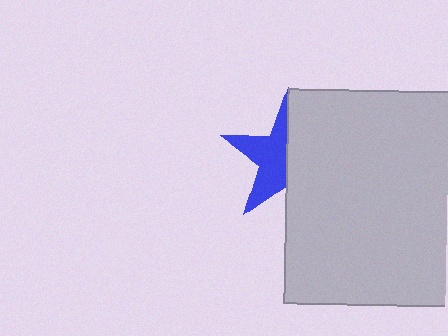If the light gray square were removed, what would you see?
You would see the complete blue star.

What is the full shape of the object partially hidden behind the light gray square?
The partially hidden object is a blue star.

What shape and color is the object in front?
The object in front is a light gray square.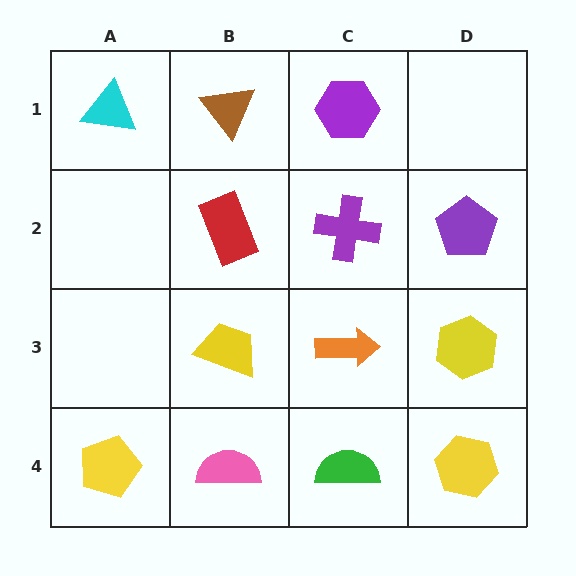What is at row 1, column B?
A brown triangle.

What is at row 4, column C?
A green semicircle.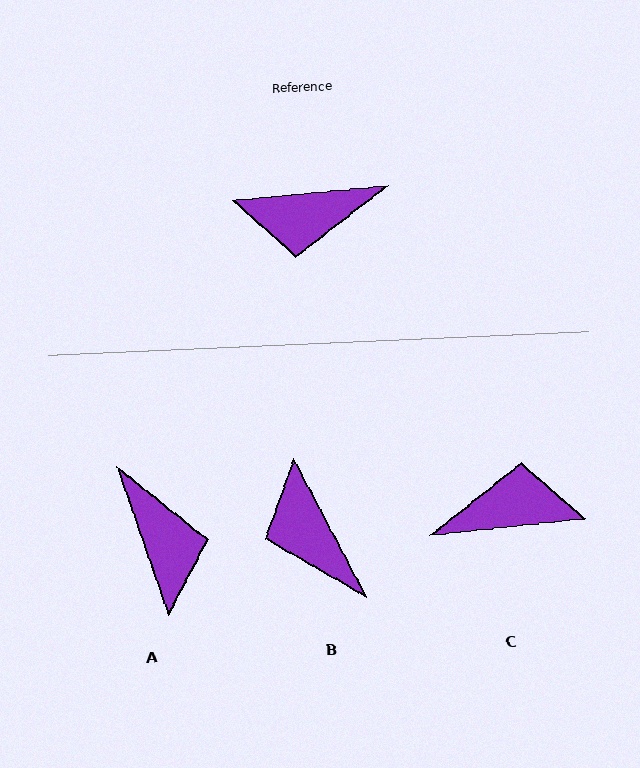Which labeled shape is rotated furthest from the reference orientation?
C, about 179 degrees away.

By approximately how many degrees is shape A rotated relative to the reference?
Approximately 104 degrees counter-clockwise.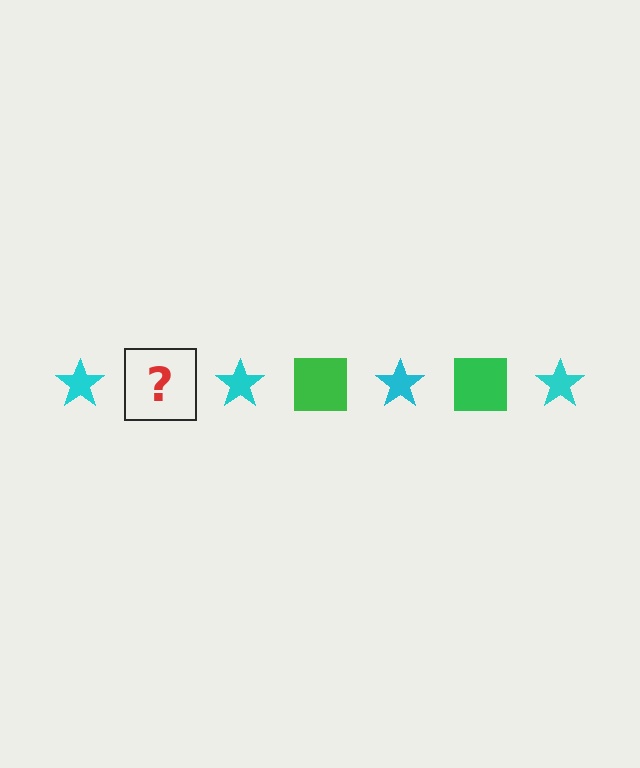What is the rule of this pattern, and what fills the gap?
The rule is that the pattern alternates between cyan star and green square. The gap should be filled with a green square.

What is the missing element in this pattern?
The missing element is a green square.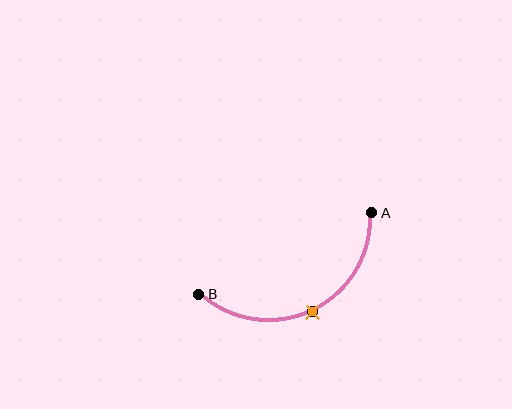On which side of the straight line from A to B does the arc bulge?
The arc bulges below the straight line connecting A and B.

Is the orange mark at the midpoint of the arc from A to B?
Yes. The orange mark lies on the arc at equal arc-length from both A and B — it is the arc midpoint.